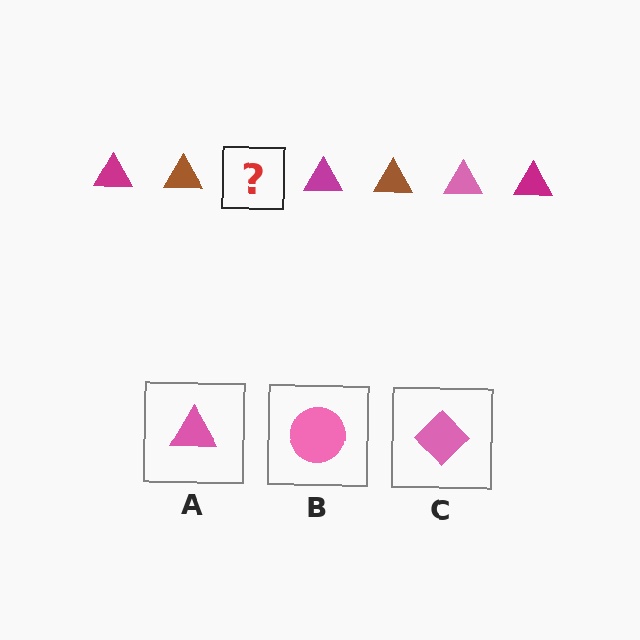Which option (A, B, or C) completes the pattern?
A.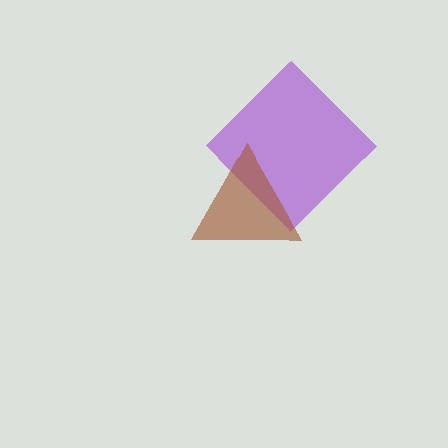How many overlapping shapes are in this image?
There are 2 overlapping shapes in the image.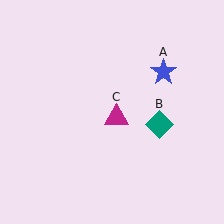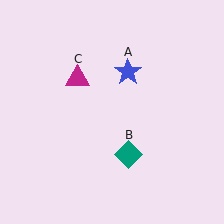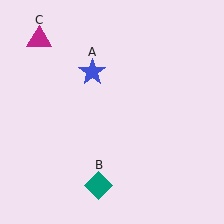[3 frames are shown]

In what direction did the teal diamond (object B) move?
The teal diamond (object B) moved down and to the left.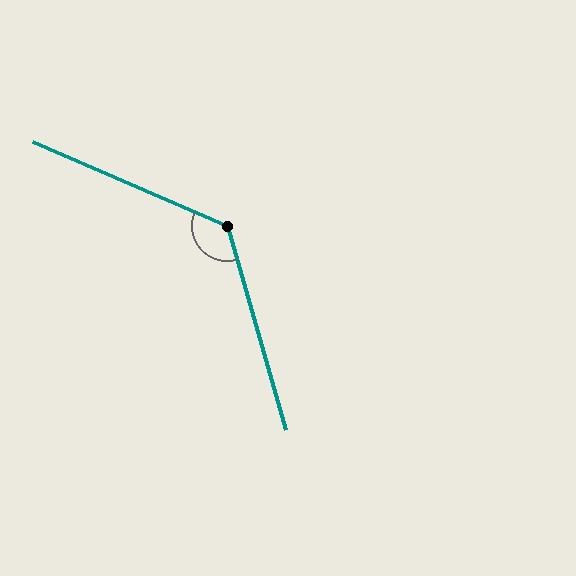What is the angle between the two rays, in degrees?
Approximately 129 degrees.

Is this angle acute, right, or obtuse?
It is obtuse.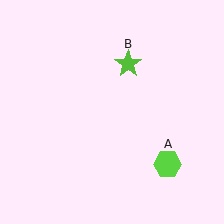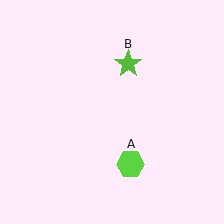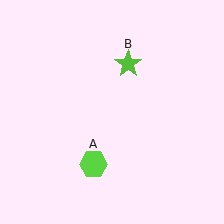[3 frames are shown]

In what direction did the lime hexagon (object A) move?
The lime hexagon (object A) moved left.